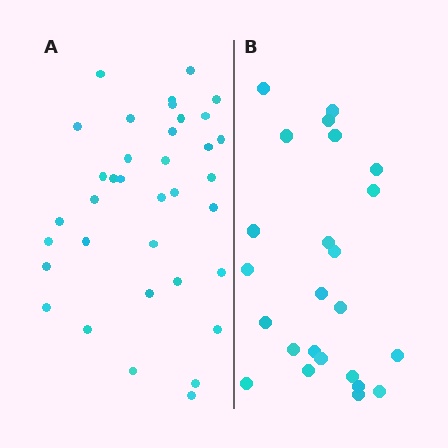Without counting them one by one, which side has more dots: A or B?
Region A (the left region) has more dots.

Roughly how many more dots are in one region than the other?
Region A has roughly 12 or so more dots than region B.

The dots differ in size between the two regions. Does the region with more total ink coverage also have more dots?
No. Region B has more total ink coverage because its dots are larger, but region A actually contains more individual dots. Total area can be misleading — the number of items is what matters here.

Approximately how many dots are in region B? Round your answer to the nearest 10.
About 20 dots. (The exact count is 24, which rounds to 20.)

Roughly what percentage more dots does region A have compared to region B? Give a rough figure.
About 50% more.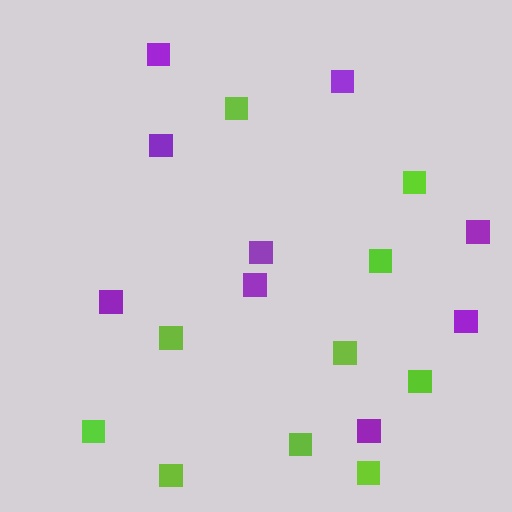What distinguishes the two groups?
There are 2 groups: one group of purple squares (9) and one group of lime squares (10).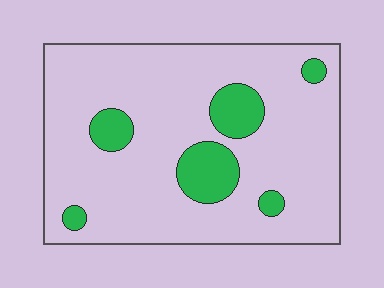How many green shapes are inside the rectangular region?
6.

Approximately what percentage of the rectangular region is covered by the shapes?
Approximately 15%.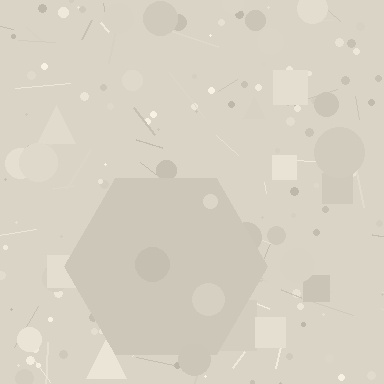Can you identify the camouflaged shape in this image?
The camouflaged shape is a hexagon.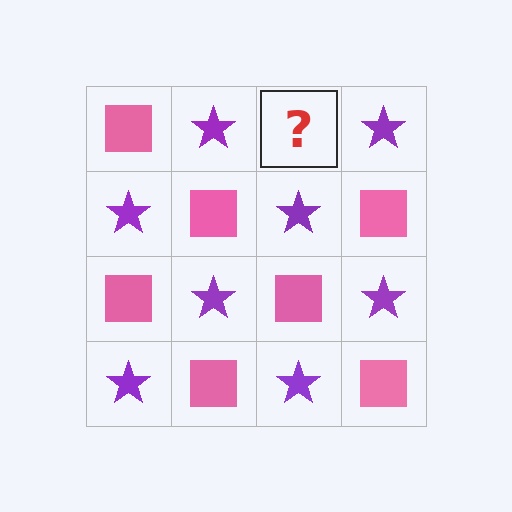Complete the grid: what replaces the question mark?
The question mark should be replaced with a pink square.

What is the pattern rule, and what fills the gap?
The rule is that it alternates pink square and purple star in a checkerboard pattern. The gap should be filled with a pink square.